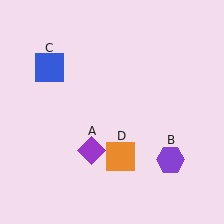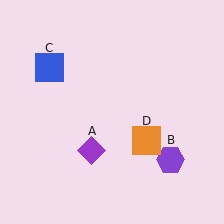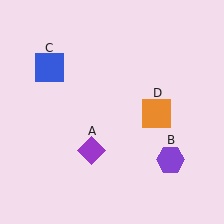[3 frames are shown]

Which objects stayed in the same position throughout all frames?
Purple diamond (object A) and purple hexagon (object B) and blue square (object C) remained stationary.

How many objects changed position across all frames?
1 object changed position: orange square (object D).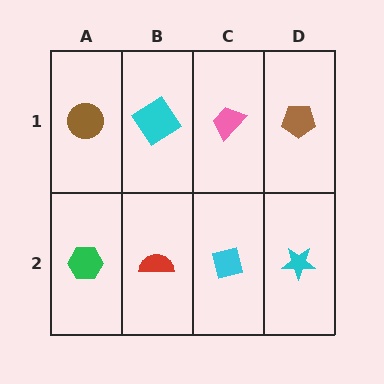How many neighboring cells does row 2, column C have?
3.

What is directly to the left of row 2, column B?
A green hexagon.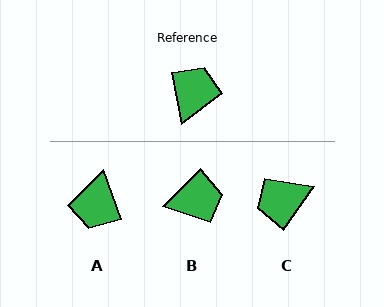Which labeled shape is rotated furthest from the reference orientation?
A, about 172 degrees away.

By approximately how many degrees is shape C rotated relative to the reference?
Approximately 133 degrees counter-clockwise.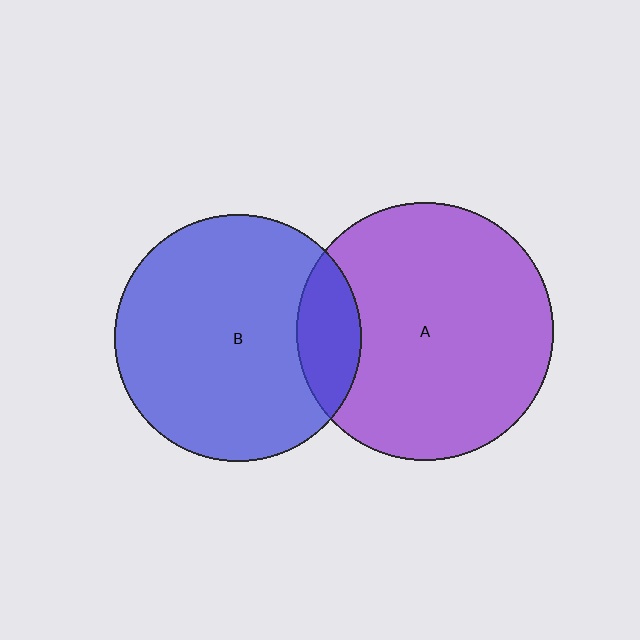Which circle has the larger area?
Circle A (purple).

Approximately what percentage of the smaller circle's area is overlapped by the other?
Approximately 15%.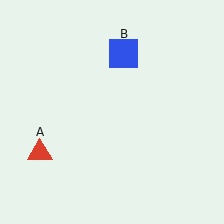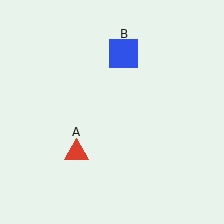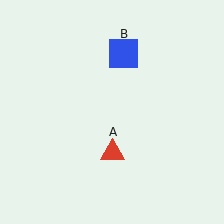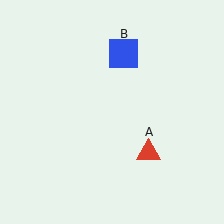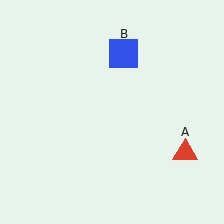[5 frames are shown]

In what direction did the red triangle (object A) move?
The red triangle (object A) moved right.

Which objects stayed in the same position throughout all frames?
Blue square (object B) remained stationary.